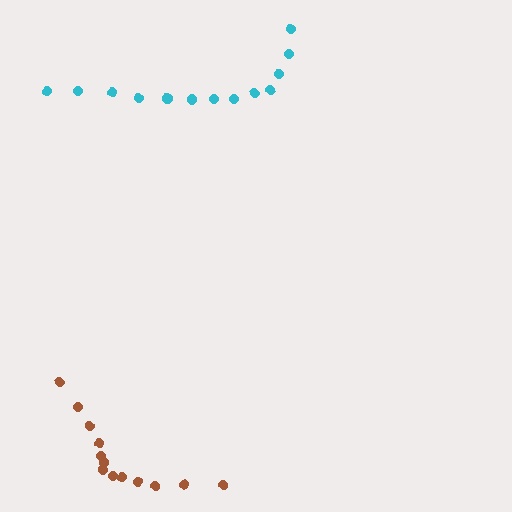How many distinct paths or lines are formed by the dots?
There are 2 distinct paths.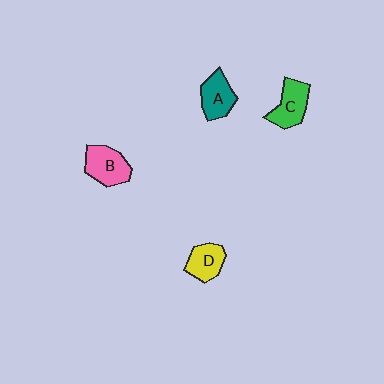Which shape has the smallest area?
Shape D (yellow).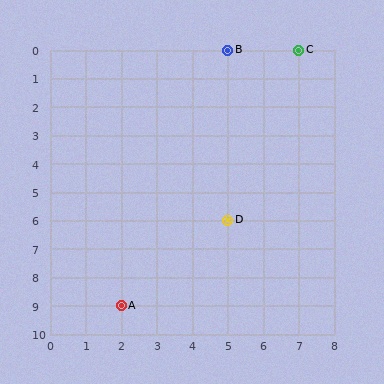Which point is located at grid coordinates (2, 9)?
Point A is at (2, 9).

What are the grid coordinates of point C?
Point C is at grid coordinates (7, 0).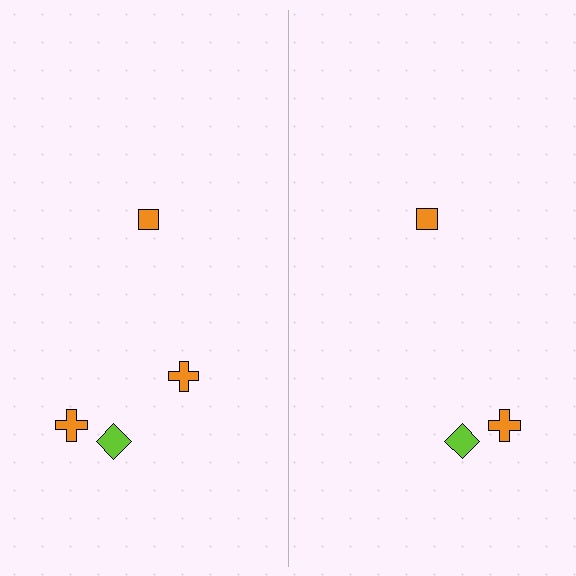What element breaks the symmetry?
A orange cross is missing from the right side.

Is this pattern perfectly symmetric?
No, the pattern is not perfectly symmetric. A orange cross is missing from the right side.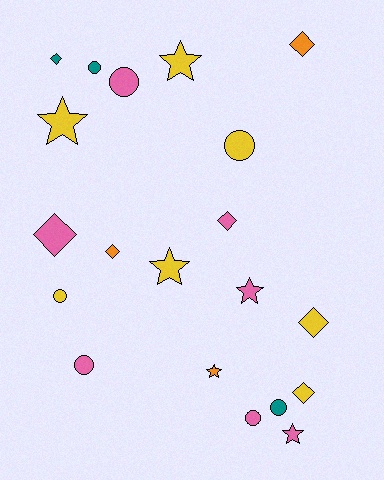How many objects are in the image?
There are 20 objects.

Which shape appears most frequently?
Diamond, with 7 objects.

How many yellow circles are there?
There are 2 yellow circles.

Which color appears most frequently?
Pink, with 7 objects.